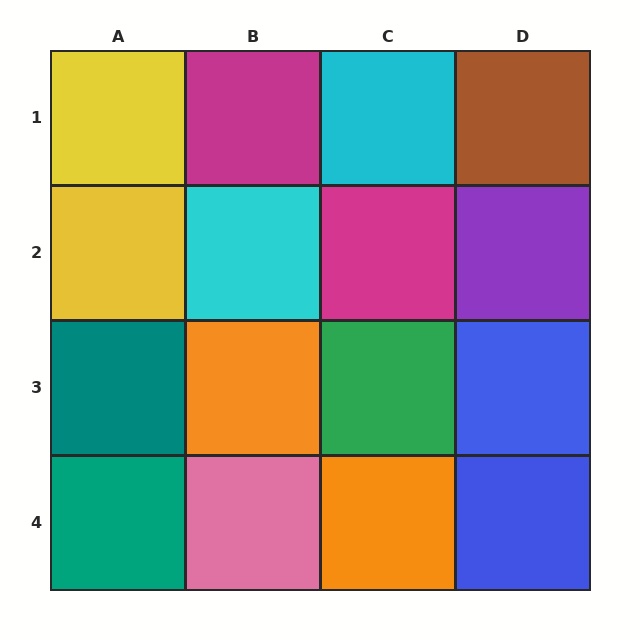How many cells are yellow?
2 cells are yellow.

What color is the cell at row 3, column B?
Orange.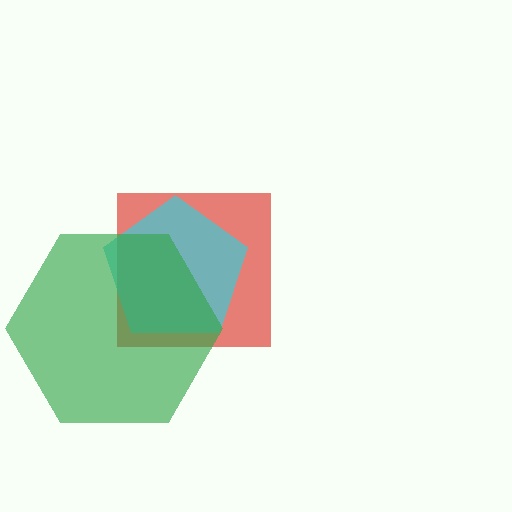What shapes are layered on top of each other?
The layered shapes are: a red square, a cyan pentagon, a green hexagon.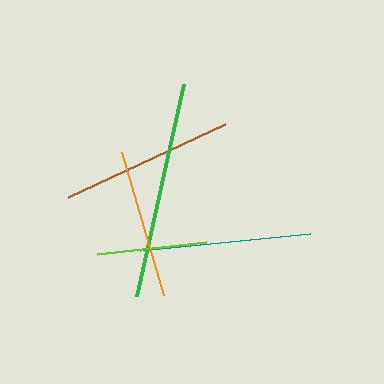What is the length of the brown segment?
The brown segment is approximately 173 pixels long.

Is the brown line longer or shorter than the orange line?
The brown line is longer than the orange line.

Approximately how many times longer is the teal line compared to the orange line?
The teal line is approximately 1.1 times the length of the orange line.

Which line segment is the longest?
The green line is the longest at approximately 217 pixels.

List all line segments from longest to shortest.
From longest to shortest: green, brown, teal, orange, lime.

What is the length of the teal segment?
The teal segment is approximately 171 pixels long.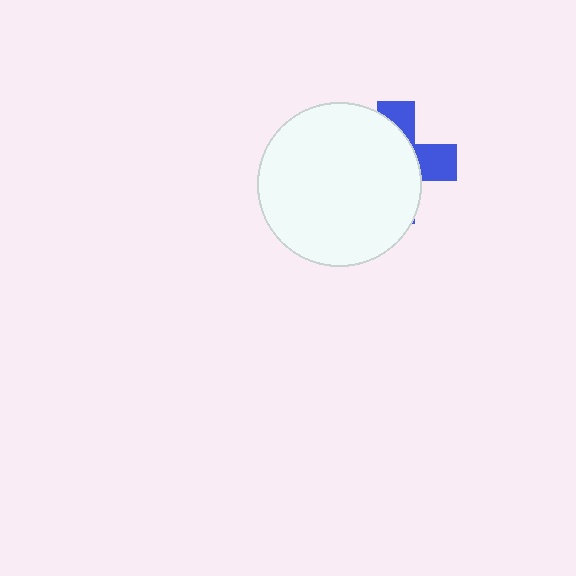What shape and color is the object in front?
The object in front is a white circle.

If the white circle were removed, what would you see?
You would see the complete blue cross.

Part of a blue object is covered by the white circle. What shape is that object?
It is a cross.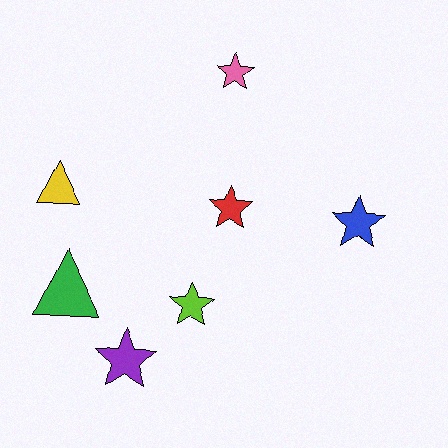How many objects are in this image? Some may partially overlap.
There are 7 objects.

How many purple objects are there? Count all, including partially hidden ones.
There is 1 purple object.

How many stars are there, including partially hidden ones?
There are 5 stars.